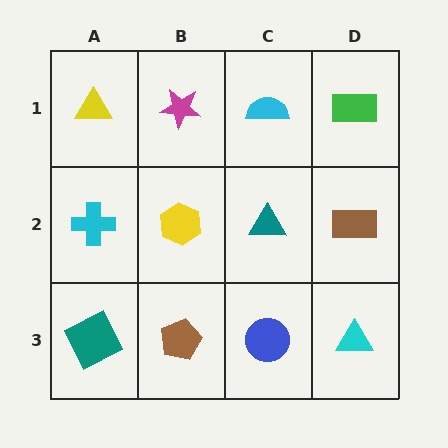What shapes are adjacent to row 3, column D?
A brown rectangle (row 2, column D), a blue circle (row 3, column C).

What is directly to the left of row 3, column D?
A blue circle.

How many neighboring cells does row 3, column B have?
3.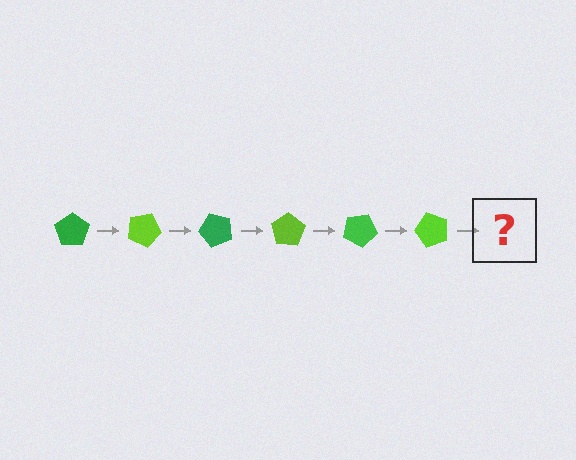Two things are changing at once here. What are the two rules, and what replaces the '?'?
The two rules are that it rotates 25 degrees each step and the color cycles through green and lime. The '?' should be a green pentagon, rotated 150 degrees from the start.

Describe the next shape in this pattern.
It should be a green pentagon, rotated 150 degrees from the start.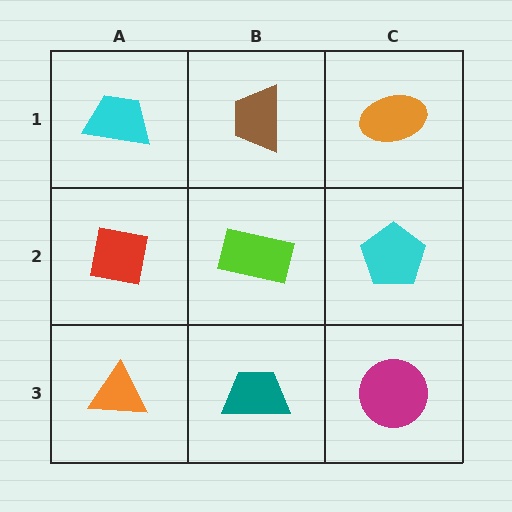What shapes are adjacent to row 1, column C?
A cyan pentagon (row 2, column C), a brown trapezoid (row 1, column B).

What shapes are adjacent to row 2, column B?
A brown trapezoid (row 1, column B), a teal trapezoid (row 3, column B), a red square (row 2, column A), a cyan pentagon (row 2, column C).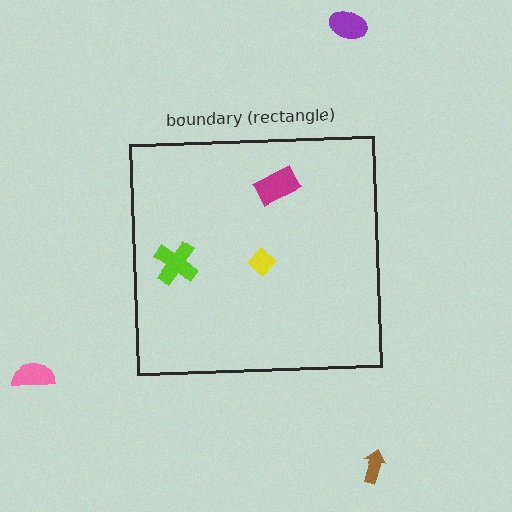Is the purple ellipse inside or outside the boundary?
Outside.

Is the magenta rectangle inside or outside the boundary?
Inside.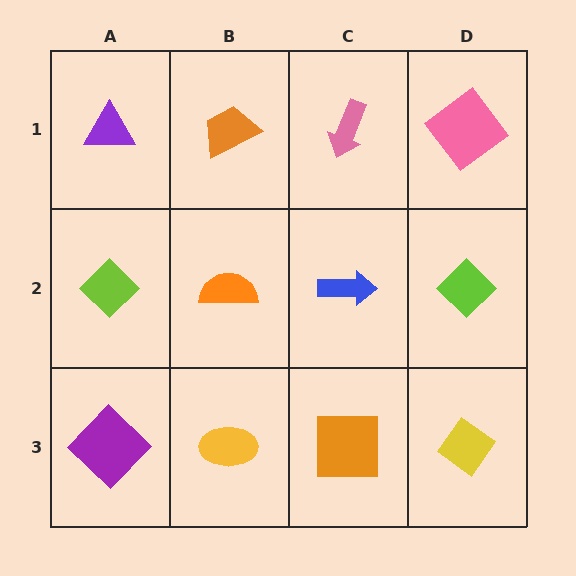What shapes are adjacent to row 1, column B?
An orange semicircle (row 2, column B), a purple triangle (row 1, column A), a pink arrow (row 1, column C).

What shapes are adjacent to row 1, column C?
A blue arrow (row 2, column C), an orange trapezoid (row 1, column B), a pink diamond (row 1, column D).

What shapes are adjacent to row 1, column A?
A lime diamond (row 2, column A), an orange trapezoid (row 1, column B).